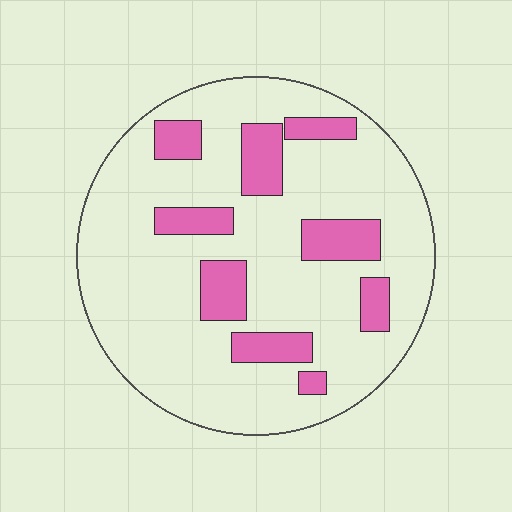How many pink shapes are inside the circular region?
9.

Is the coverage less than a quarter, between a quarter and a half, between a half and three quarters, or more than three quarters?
Less than a quarter.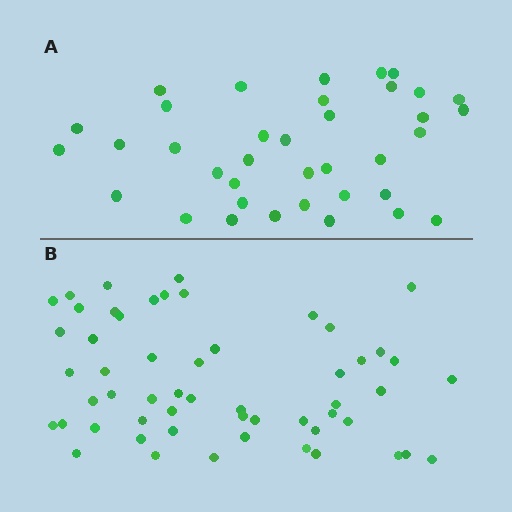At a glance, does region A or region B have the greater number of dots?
Region B (the bottom region) has more dots.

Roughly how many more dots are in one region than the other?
Region B has approximately 20 more dots than region A.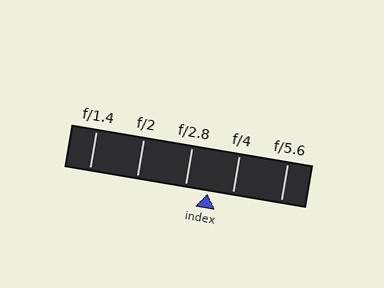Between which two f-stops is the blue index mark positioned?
The index mark is between f/2.8 and f/4.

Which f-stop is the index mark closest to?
The index mark is closest to f/2.8.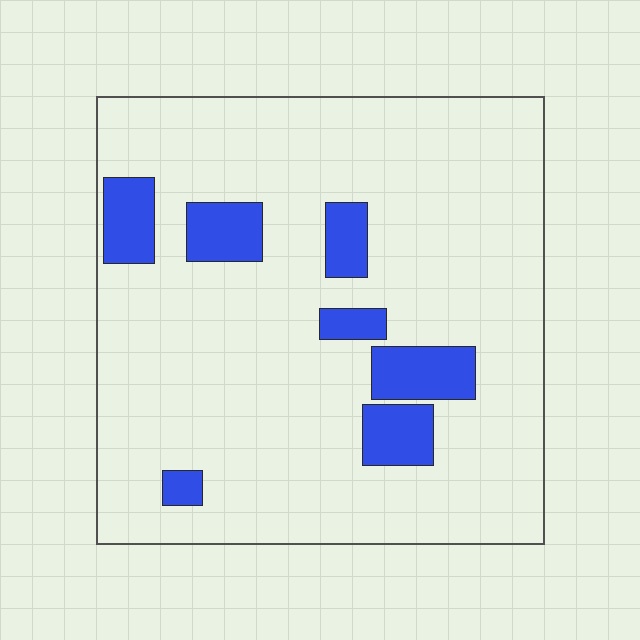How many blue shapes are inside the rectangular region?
7.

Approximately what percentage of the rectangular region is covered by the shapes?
Approximately 15%.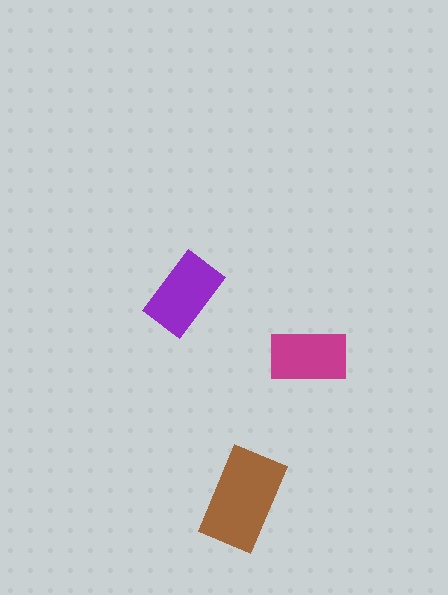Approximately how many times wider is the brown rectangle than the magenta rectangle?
About 1.5 times wider.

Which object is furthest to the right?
The magenta rectangle is rightmost.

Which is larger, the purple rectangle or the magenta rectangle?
The purple one.